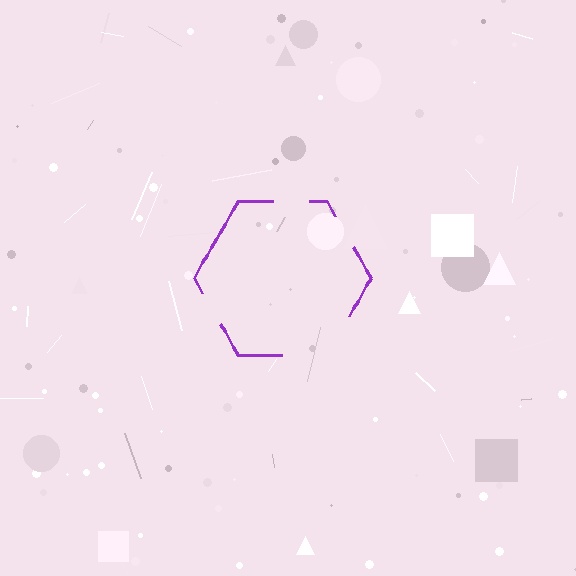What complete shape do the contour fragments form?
The contour fragments form a hexagon.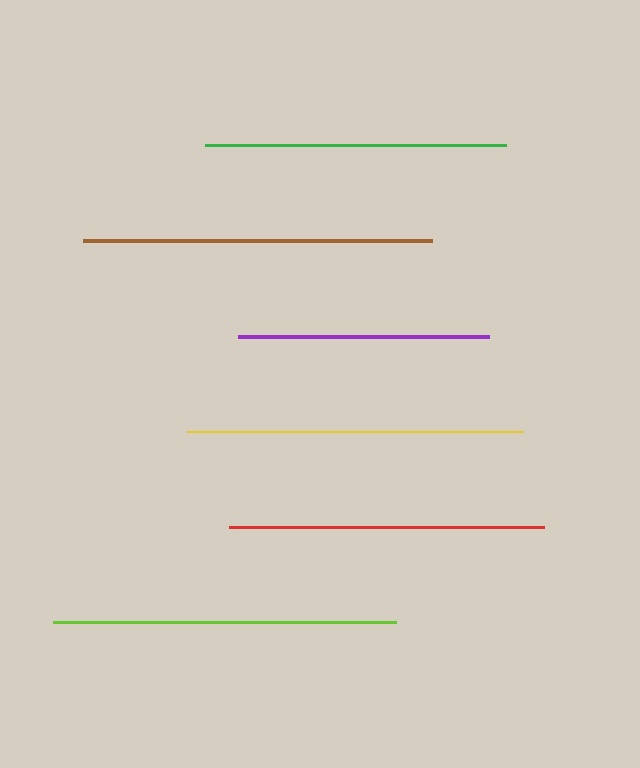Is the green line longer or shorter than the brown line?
The brown line is longer than the green line.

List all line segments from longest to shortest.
From longest to shortest: brown, lime, yellow, red, green, purple.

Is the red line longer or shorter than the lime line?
The lime line is longer than the red line.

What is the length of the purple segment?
The purple segment is approximately 251 pixels long.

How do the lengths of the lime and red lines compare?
The lime and red lines are approximately the same length.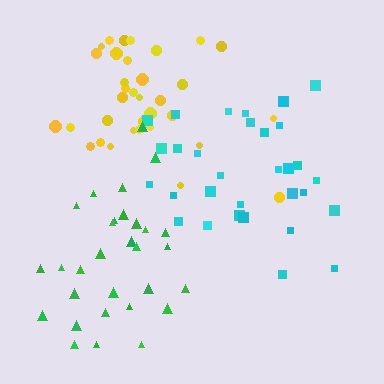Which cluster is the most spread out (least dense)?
Green.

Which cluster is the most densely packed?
Yellow.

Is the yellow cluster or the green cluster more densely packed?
Yellow.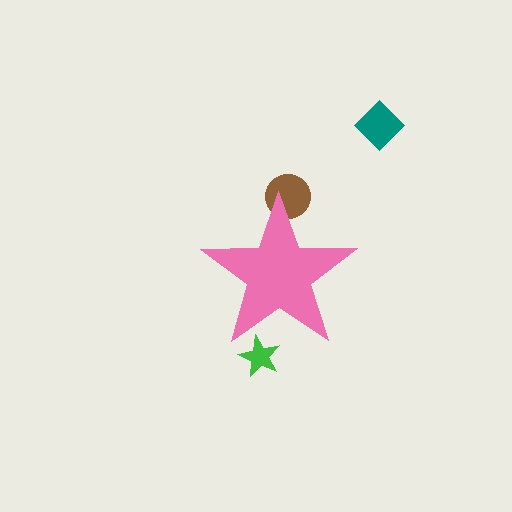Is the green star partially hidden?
Yes, the green star is partially hidden behind the pink star.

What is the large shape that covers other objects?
A pink star.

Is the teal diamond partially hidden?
No, the teal diamond is fully visible.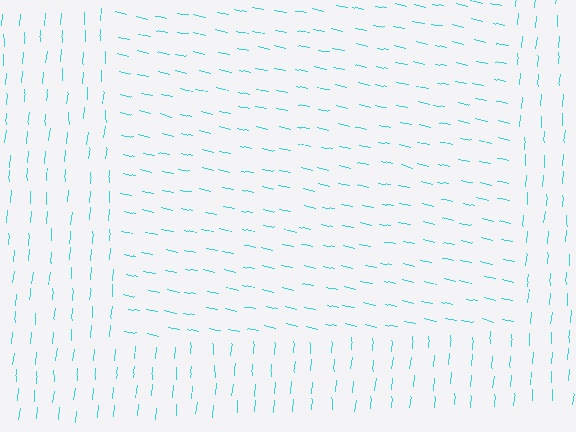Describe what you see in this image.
The image is filled with small cyan line segments. A rectangle region in the image has lines oriented differently from the surrounding lines, creating a visible texture boundary.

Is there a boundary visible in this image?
Yes, there is a texture boundary formed by a change in line orientation.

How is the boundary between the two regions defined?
The boundary is defined purely by a change in line orientation (approximately 83 degrees difference). All lines are the same color and thickness.